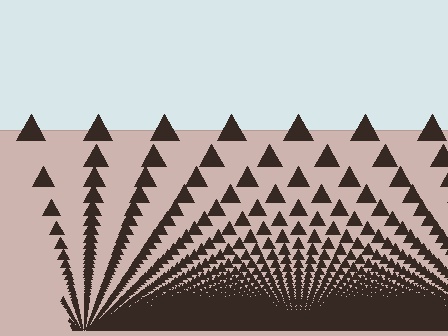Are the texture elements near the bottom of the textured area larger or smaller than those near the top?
Smaller. The gradient is inverted — elements near the bottom are smaller and denser.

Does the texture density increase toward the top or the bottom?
Density increases toward the bottom.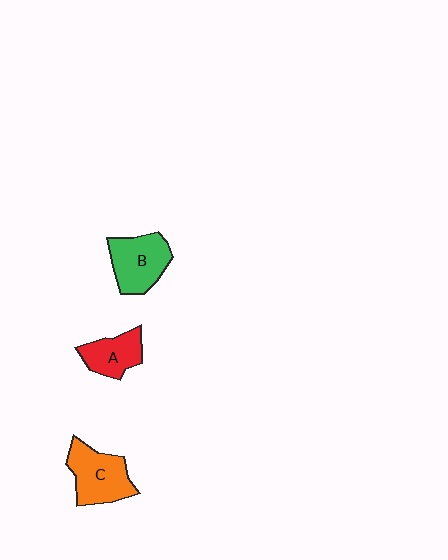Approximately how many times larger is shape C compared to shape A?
Approximately 1.4 times.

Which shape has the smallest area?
Shape A (red).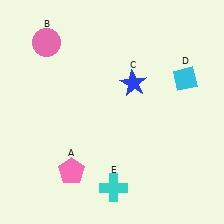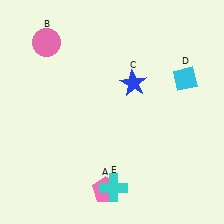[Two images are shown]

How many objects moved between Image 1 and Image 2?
1 object moved between the two images.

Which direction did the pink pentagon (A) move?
The pink pentagon (A) moved right.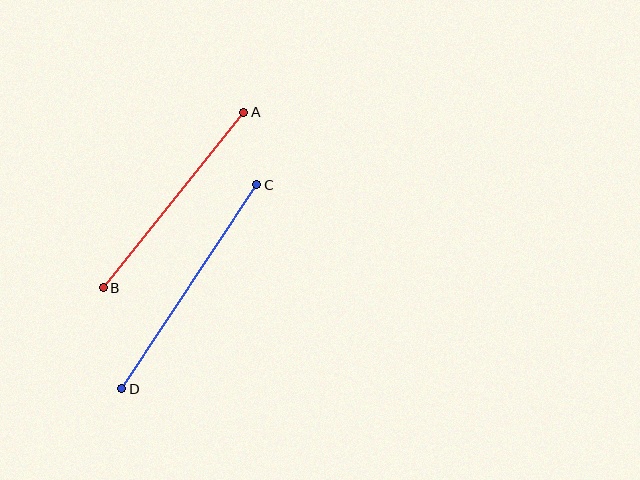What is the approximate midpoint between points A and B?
The midpoint is at approximately (174, 200) pixels.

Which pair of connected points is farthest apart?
Points C and D are farthest apart.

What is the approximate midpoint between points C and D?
The midpoint is at approximately (189, 287) pixels.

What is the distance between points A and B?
The distance is approximately 225 pixels.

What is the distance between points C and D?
The distance is approximately 244 pixels.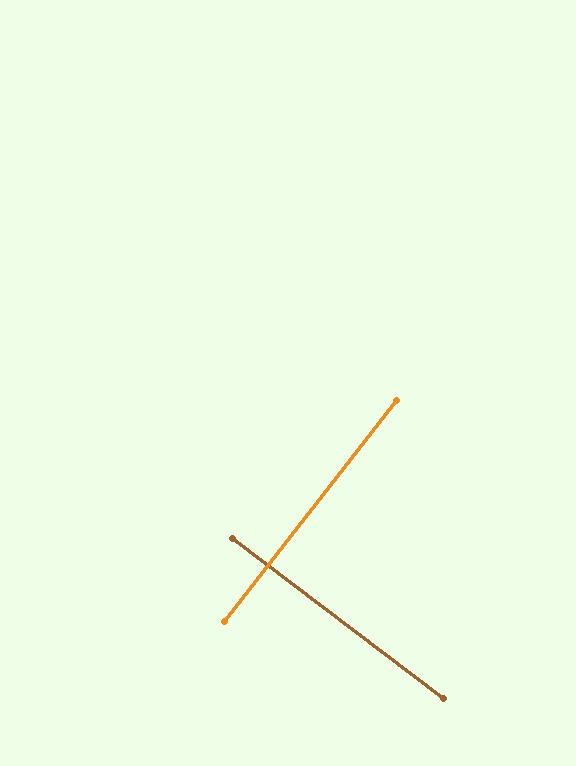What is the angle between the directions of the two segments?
Approximately 89 degrees.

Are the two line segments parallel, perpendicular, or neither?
Perpendicular — they meet at approximately 89°.